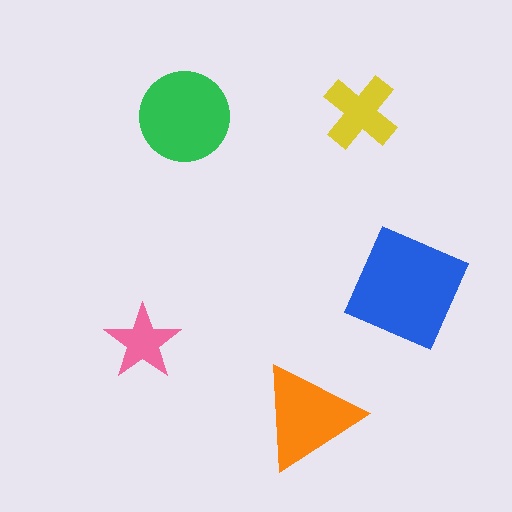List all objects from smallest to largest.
The pink star, the yellow cross, the orange triangle, the green circle, the blue square.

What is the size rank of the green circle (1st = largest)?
2nd.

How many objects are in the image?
There are 5 objects in the image.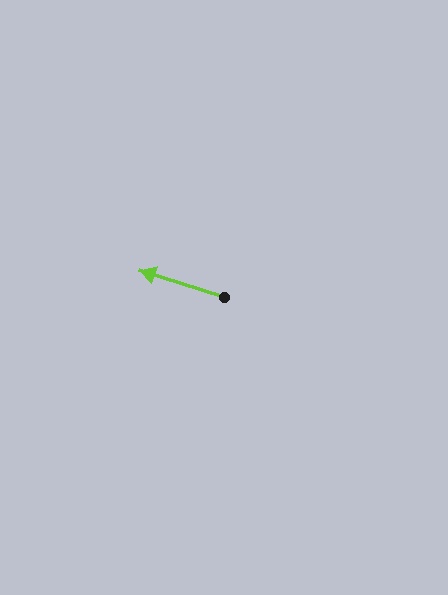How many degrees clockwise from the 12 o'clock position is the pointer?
Approximately 288 degrees.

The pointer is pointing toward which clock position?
Roughly 10 o'clock.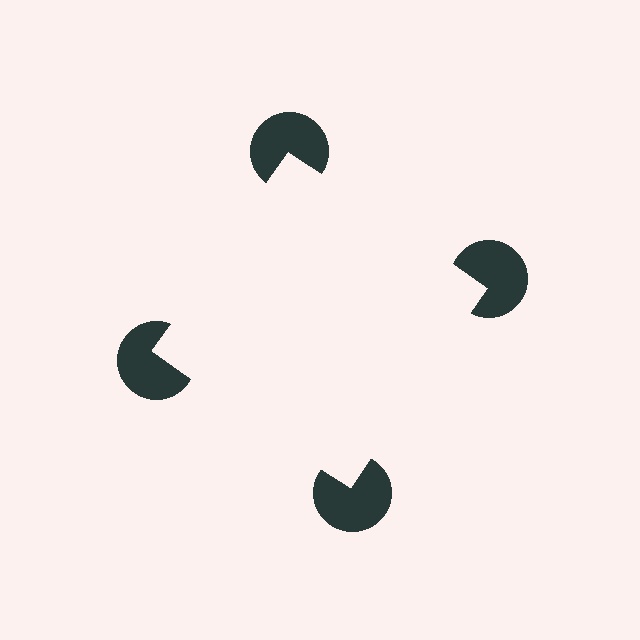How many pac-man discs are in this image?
There are 4 — one at each vertex of the illusory square.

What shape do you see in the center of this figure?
An illusory square — its edges are inferred from the aligned wedge cuts in the pac-man discs, not physically drawn.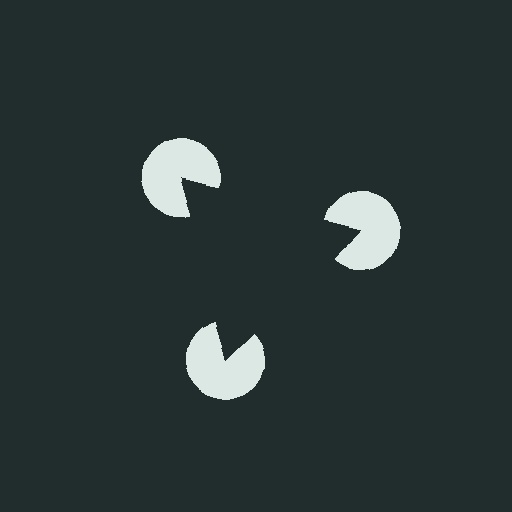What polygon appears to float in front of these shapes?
An illusory triangle — its edges are inferred from the aligned wedge cuts in the pac-man discs, not physically drawn.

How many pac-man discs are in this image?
There are 3 — one at each vertex of the illusory triangle.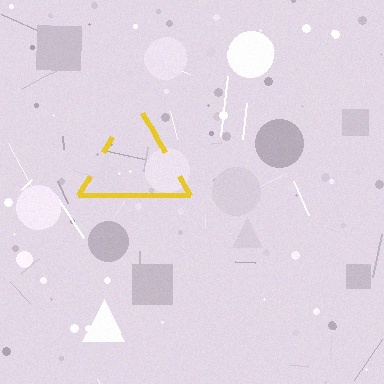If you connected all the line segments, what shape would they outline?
They would outline a triangle.